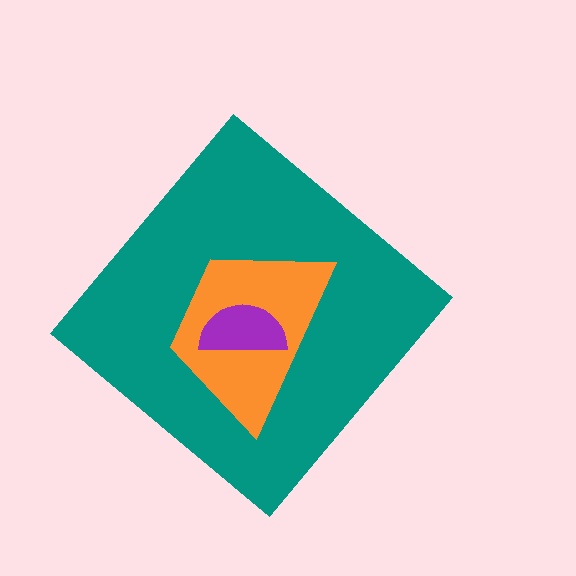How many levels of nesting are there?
3.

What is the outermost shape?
The teal diamond.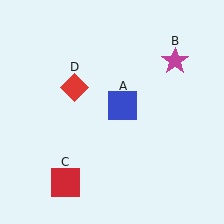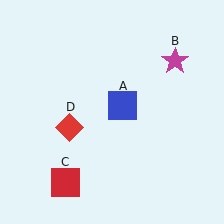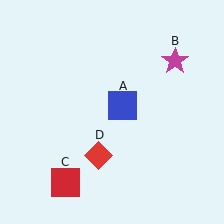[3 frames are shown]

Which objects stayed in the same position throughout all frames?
Blue square (object A) and magenta star (object B) and red square (object C) remained stationary.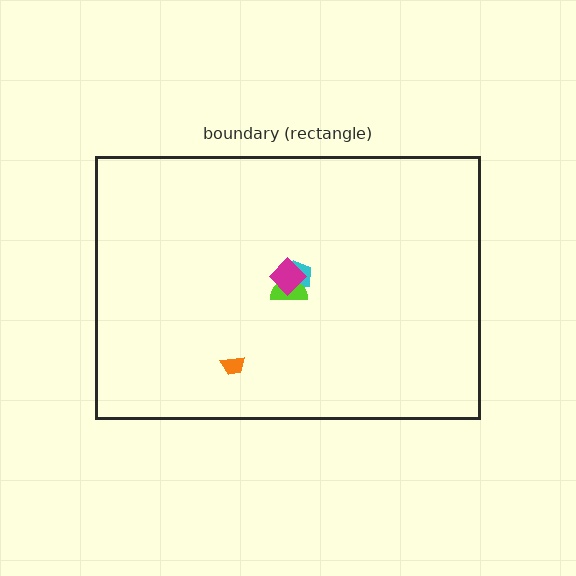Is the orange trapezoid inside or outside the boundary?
Inside.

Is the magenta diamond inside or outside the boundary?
Inside.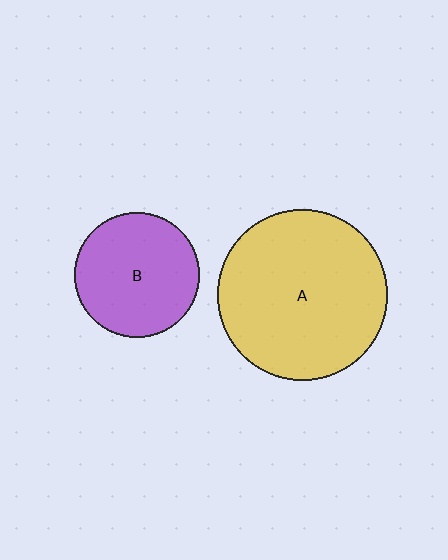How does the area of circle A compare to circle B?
Approximately 1.9 times.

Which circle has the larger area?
Circle A (yellow).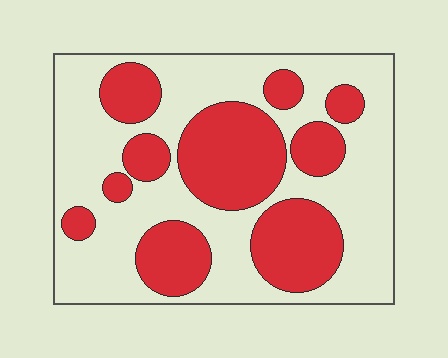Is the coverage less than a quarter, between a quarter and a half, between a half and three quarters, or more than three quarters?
Between a quarter and a half.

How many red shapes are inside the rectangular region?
10.